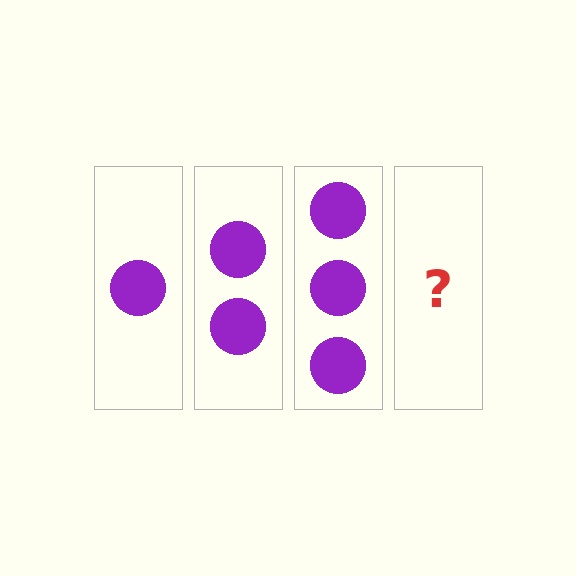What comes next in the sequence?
The next element should be 4 circles.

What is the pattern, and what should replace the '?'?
The pattern is that each step adds one more circle. The '?' should be 4 circles.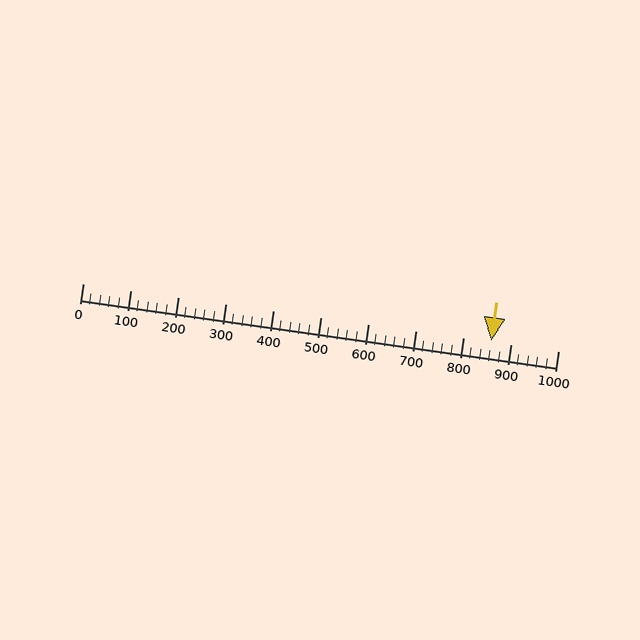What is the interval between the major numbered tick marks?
The major tick marks are spaced 100 units apart.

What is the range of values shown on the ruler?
The ruler shows values from 0 to 1000.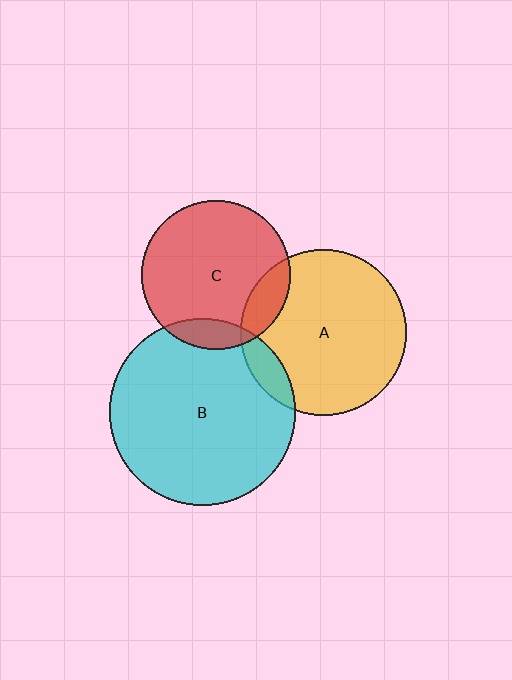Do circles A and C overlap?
Yes.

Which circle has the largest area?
Circle B (cyan).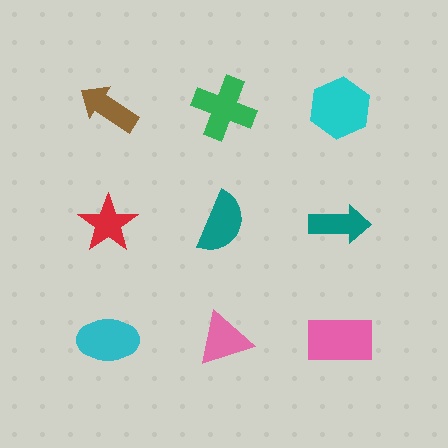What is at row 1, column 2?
A green cross.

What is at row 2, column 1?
A red star.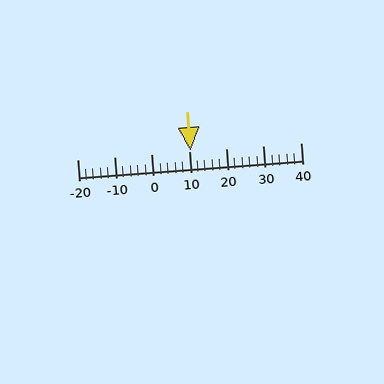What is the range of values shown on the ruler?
The ruler shows values from -20 to 40.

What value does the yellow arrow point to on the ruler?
The yellow arrow points to approximately 10.